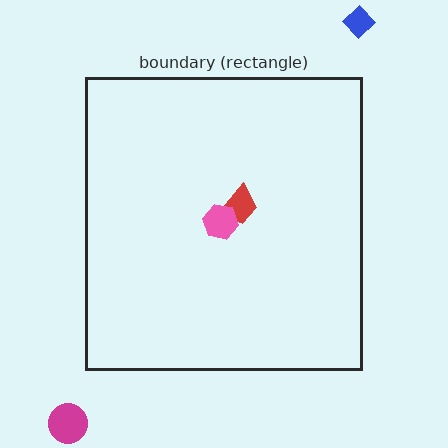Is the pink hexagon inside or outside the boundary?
Inside.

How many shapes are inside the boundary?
2 inside, 2 outside.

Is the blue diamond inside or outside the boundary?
Outside.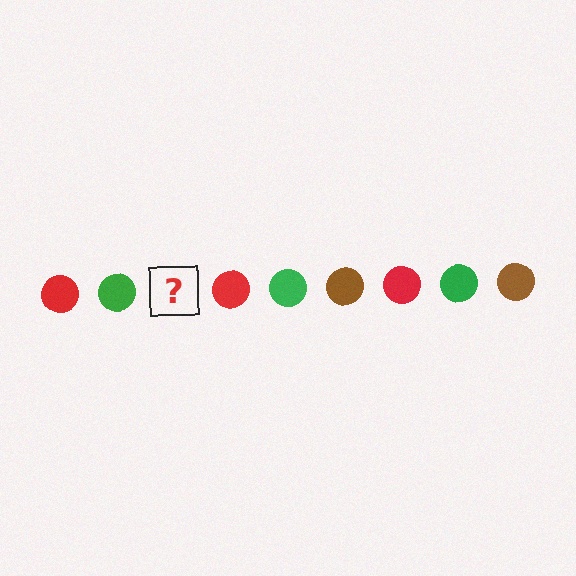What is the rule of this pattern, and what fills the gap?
The rule is that the pattern cycles through red, green, brown circles. The gap should be filled with a brown circle.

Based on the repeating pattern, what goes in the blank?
The blank should be a brown circle.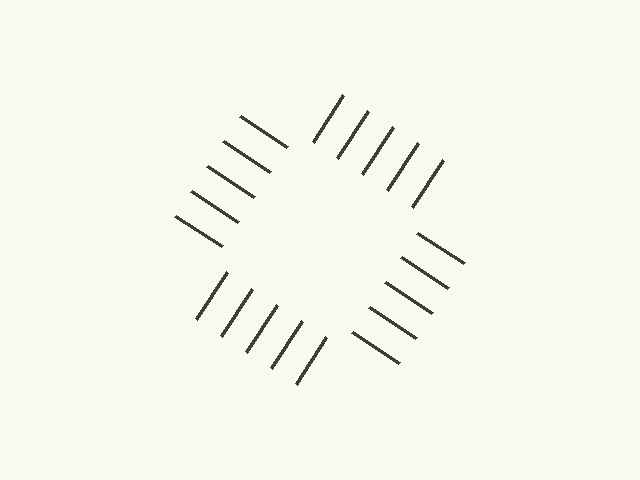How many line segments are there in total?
20 — 5 along each of the 4 edges.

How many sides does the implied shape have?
4 sides — the line-ends trace a square.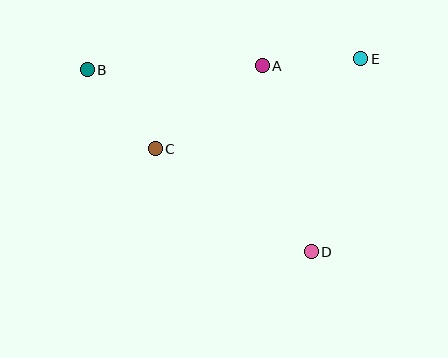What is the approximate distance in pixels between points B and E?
The distance between B and E is approximately 274 pixels.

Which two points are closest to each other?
Points A and E are closest to each other.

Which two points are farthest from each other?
Points B and D are farthest from each other.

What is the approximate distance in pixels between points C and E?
The distance between C and E is approximately 224 pixels.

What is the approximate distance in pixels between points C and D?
The distance between C and D is approximately 187 pixels.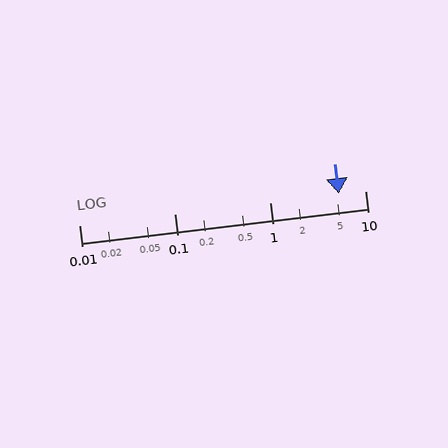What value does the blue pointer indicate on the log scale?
The pointer indicates approximately 5.3.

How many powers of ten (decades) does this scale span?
The scale spans 3 decades, from 0.01 to 10.